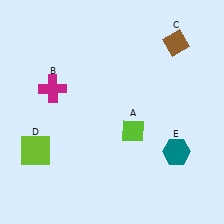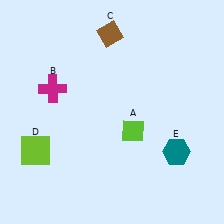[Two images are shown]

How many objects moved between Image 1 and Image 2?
1 object moved between the two images.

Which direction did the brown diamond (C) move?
The brown diamond (C) moved left.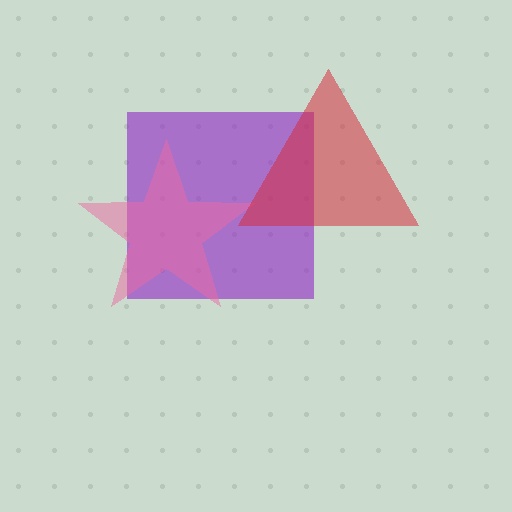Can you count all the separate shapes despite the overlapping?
Yes, there are 3 separate shapes.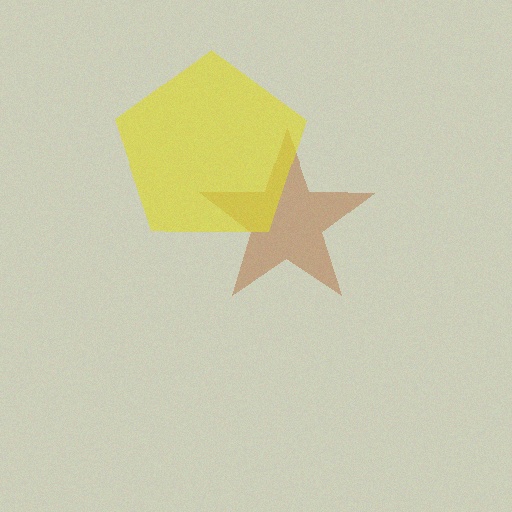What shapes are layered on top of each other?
The layered shapes are: a brown star, a yellow pentagon.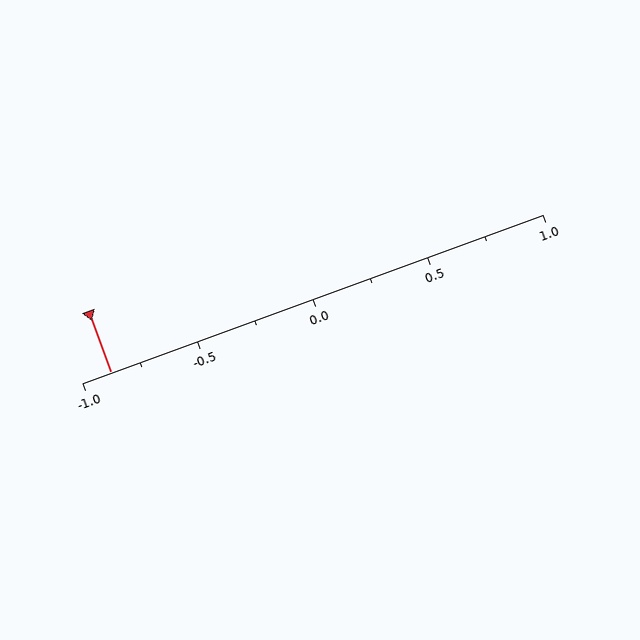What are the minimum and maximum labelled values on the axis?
The axis runs from -1.0 to 1.0.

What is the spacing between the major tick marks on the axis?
The major ticks are spaced 0.5 apart.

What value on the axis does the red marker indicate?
The marker indicates approximately -0.88.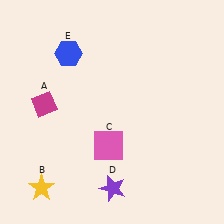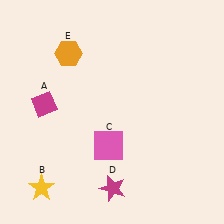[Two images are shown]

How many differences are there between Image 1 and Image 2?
There are 2 differences between the two images.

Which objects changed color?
D changed from purple to magenta. E changed from blue to orange.